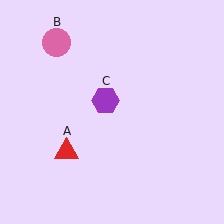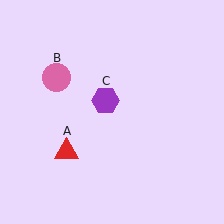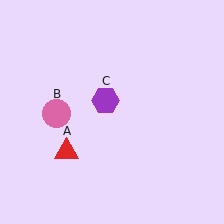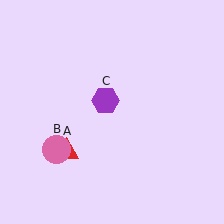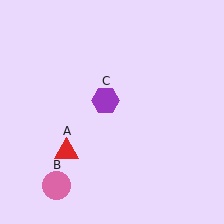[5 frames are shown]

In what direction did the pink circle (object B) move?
The pink circle (object B) moved down.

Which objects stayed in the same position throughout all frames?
Red triangle (object A) and purple hexagon (object C) remained stationary.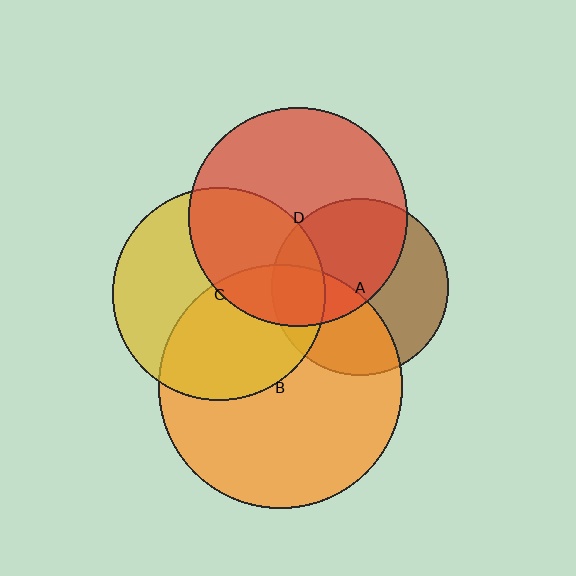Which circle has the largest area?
Circle B (orange).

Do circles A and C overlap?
Yes.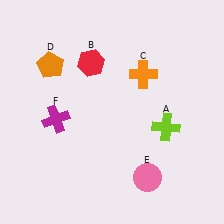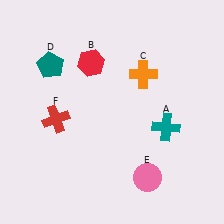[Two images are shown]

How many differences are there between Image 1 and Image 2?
There are 3 differences between the two images.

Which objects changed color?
A changed from lime to teal. D changed from orange to teal. F changed from magenta to red.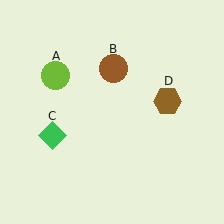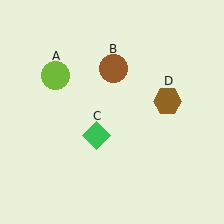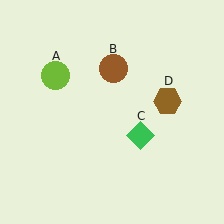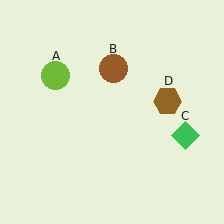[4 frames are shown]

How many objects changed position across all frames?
1 object changed position: green diamond (object C).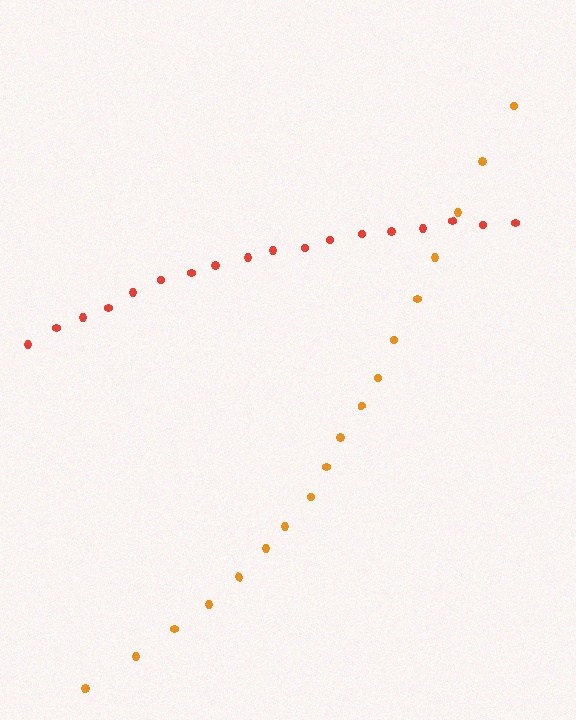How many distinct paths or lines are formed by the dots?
There are 2 distinct paths.